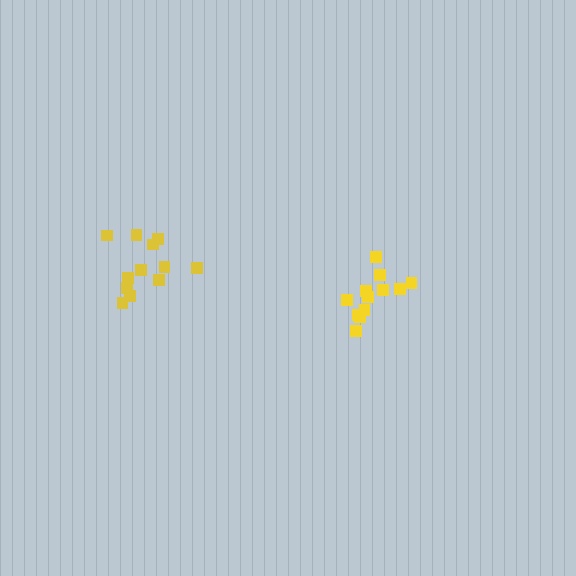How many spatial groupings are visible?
There are 2 spatial groupings.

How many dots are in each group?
Group 1: 12 dots, Group 2: 12 dots (24 total).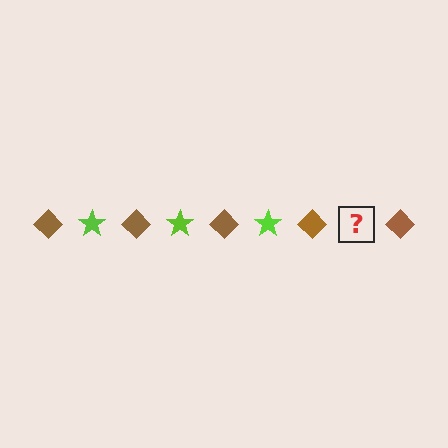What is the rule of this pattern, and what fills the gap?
The rule is that the pattern alternates between brown diamond and lime star. The gap should be filled with a lime star.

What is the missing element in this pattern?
The missing element is a lime star.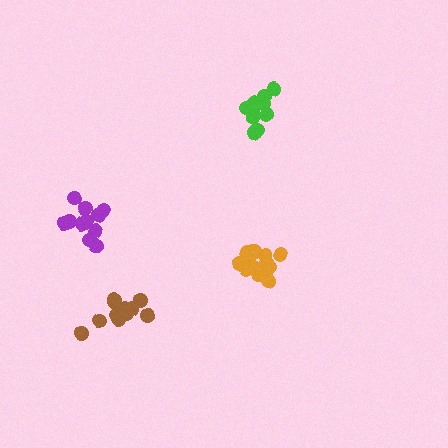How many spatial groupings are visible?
There are 4 spatial groupings.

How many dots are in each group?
Group 1: 17 dots, Group 2: 12 dots, Group 3: 11 dots, Group 4: 11 dots (51 total).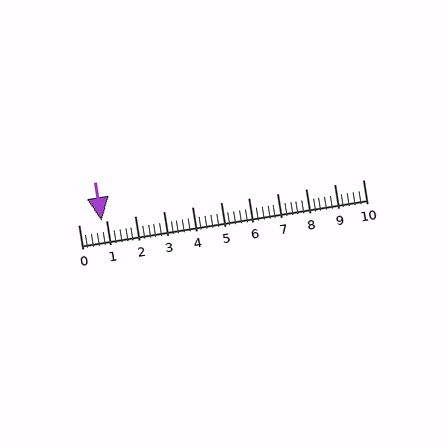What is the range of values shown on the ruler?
The ruler shows values from 0 to 10.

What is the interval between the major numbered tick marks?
The major tick marks are spaced 1 units apart.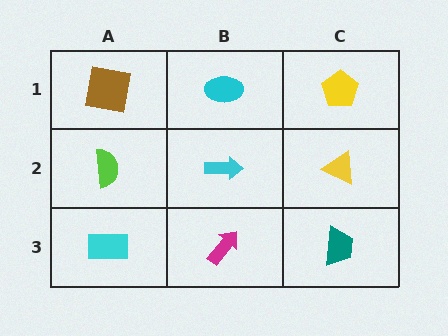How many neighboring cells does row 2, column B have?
4.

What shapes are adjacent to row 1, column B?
A cyan arrow (row 2, column B), a brown square (row 1, column A), a yellow pentagon (row 1, column C).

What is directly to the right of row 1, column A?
A cyan ellipse.